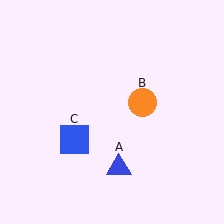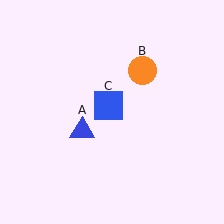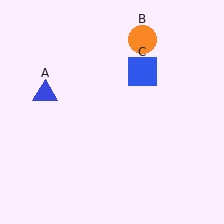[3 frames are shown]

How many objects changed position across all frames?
3 objects changed position: blue triangle (object A), orange circle (object B), blue square (object C).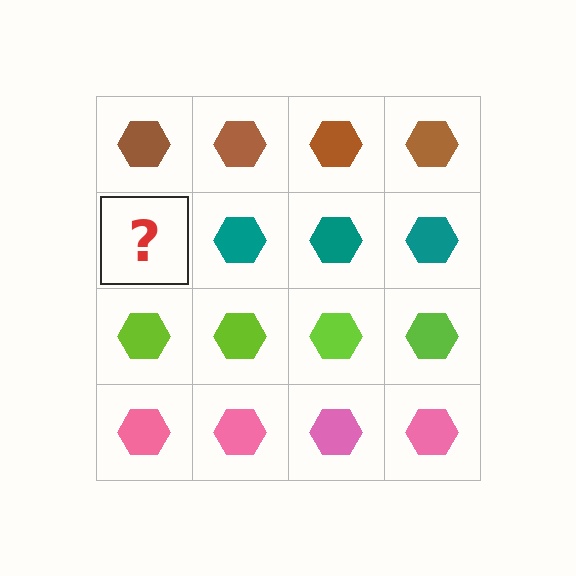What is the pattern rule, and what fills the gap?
The rule is that each row has a consistent color. The gap should be filled with a teal hexagon.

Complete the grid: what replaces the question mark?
The question mark should be replaced with a teal hexagon.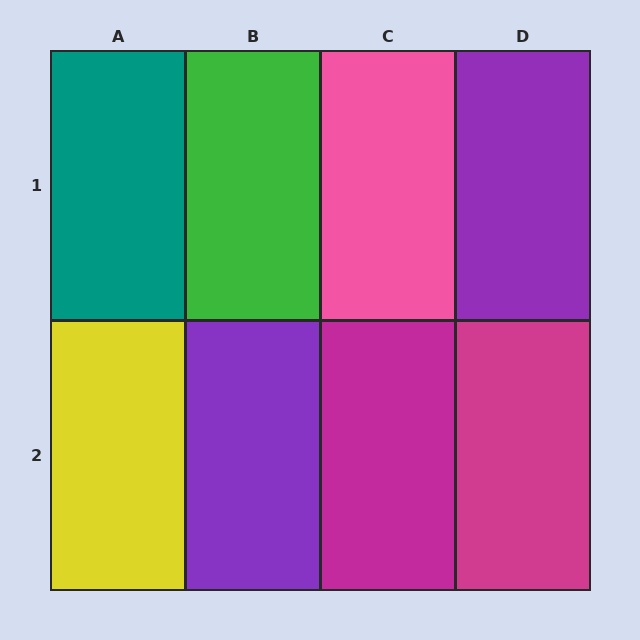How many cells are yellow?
1 cell is yellow.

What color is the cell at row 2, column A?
Yellow.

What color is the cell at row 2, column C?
Magenta.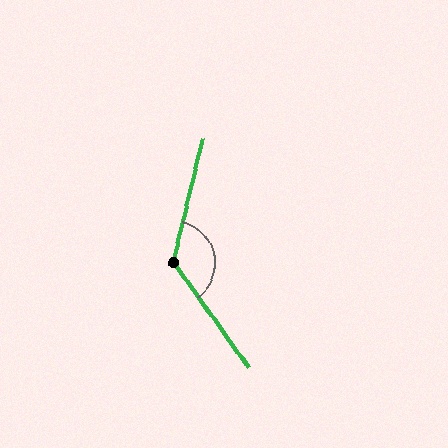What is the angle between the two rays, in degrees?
Approximately 131 degrees.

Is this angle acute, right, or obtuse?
It is obtuse.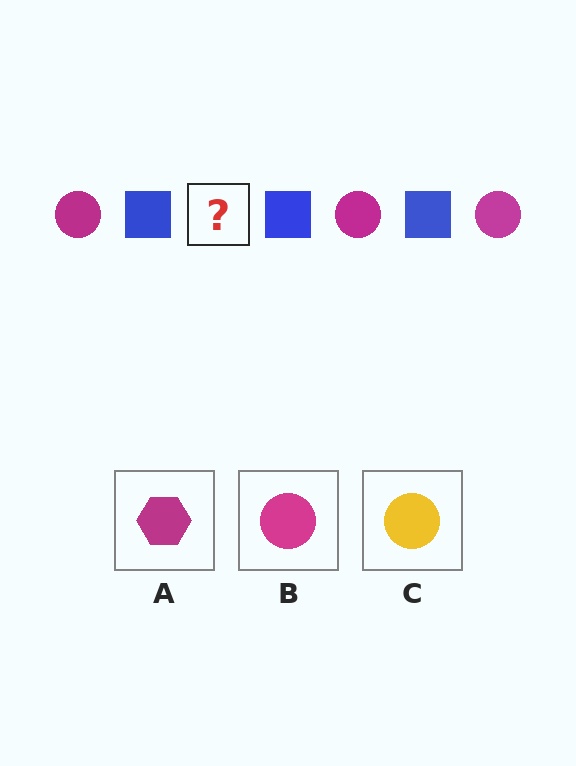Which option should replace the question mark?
Option B.